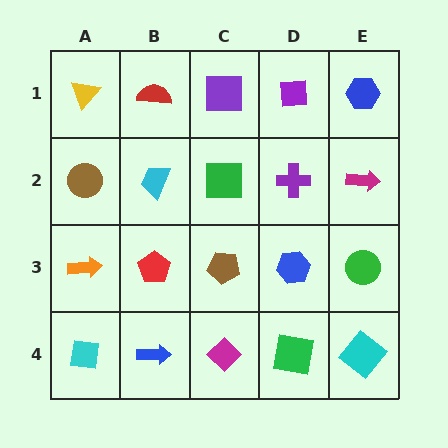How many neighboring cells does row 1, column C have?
3.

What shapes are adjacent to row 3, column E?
A magenta arrow (row 2, column E), a cyan diamond (row 4, column E), a blue hexagon (row 3, column D).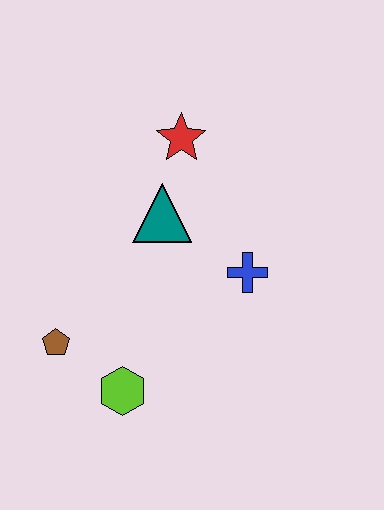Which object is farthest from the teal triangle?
The lime hexagon is farthest from the teal triangle.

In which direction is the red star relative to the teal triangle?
The red star is above the teal triangle.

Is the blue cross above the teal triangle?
No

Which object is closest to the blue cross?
The teal triangle is closest to the blue cross.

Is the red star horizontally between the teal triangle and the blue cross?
Yes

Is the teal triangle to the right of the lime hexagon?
Yes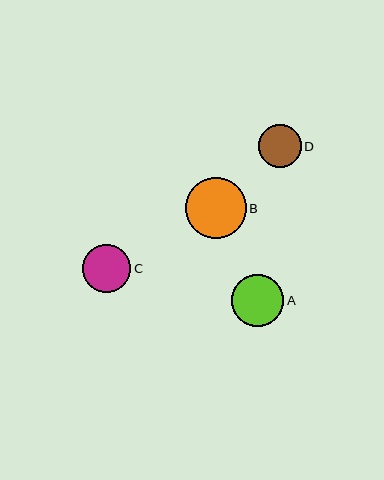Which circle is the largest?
Circle B is the largest with a size of approximately 61 pixels.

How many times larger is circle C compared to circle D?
Circle C is approximately 1.1 times the size of circle D.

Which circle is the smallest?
Circle D is the smallest with a size of approximately 43 pixels.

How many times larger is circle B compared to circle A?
Circle B is approximately 1.2 times the size of circle A.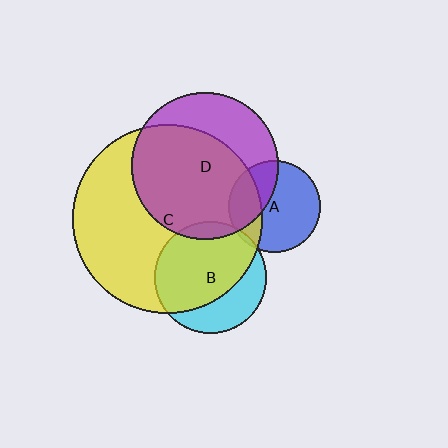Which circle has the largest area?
Circle C (yellow).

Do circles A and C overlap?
Yes.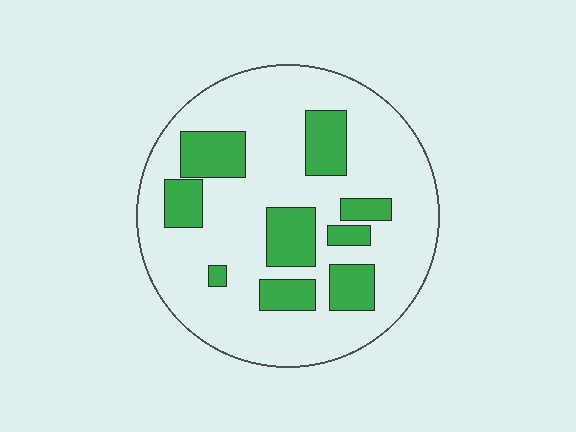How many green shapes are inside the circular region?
9.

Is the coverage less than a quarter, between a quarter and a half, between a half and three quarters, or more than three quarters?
Less than a quarter.